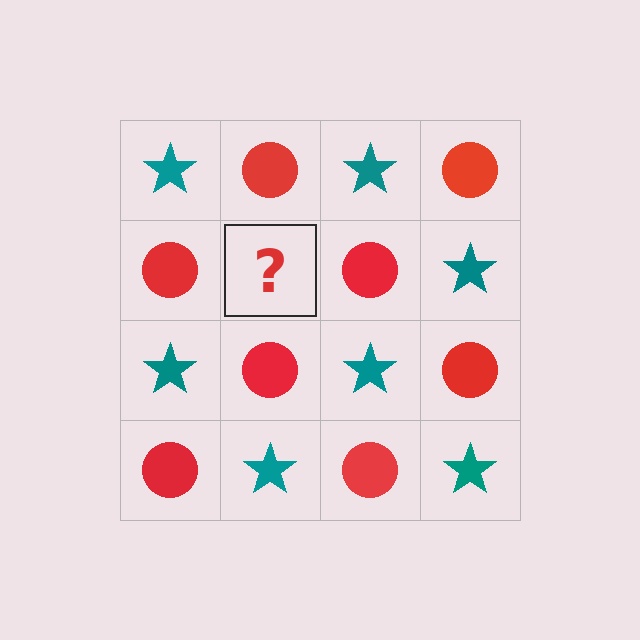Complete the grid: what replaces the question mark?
The question mark should be replaced with a teal star.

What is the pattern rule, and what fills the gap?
The rule is that it alternates teal star and red circle in a checkerboard pattern. The gap should be filled with a teal star.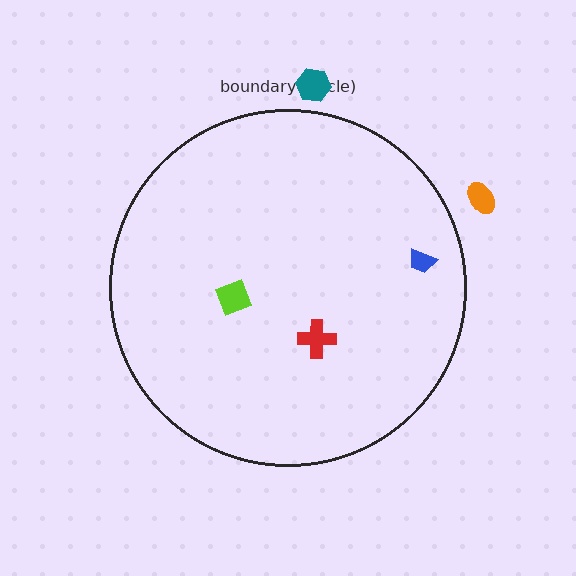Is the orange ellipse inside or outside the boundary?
Outside.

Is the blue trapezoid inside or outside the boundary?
Inside.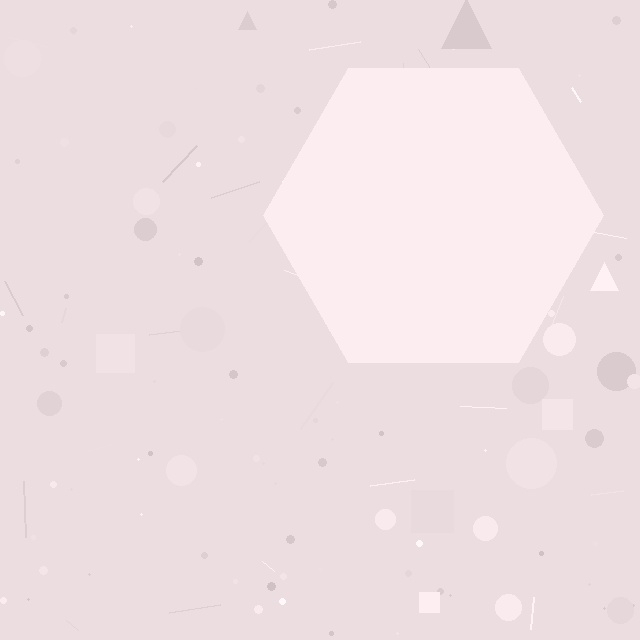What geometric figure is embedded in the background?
A hexagon is embedded in the background.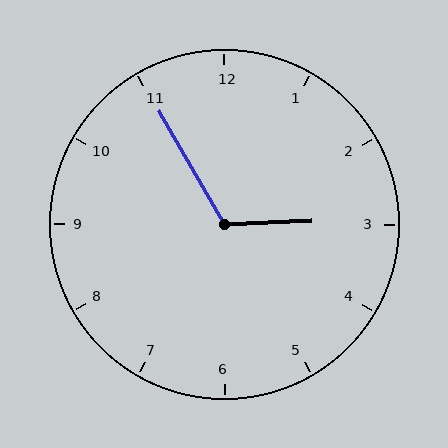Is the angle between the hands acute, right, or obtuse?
It is obtuse.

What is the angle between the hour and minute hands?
Approximately 118 degrees.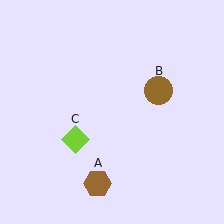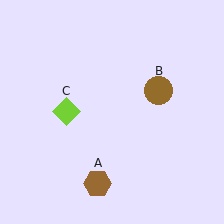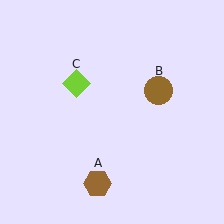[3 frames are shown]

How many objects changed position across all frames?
1 object changed position: lime diamond (object C).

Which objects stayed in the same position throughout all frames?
Brown hexagon (object A) and brown circle (object B) remained stationary.